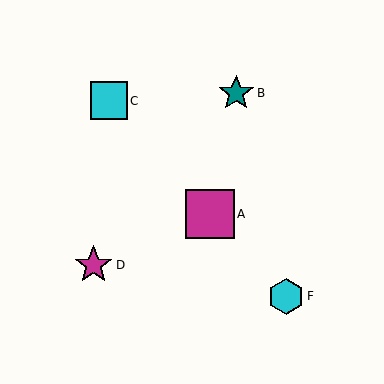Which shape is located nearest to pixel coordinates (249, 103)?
The teal star (labeled B) at (236, 93) is nearest to that location.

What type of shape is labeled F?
Shape F is a cyan hexagon.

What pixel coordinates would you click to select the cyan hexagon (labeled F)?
Click at (286, 296) to select the cyan hexagon F.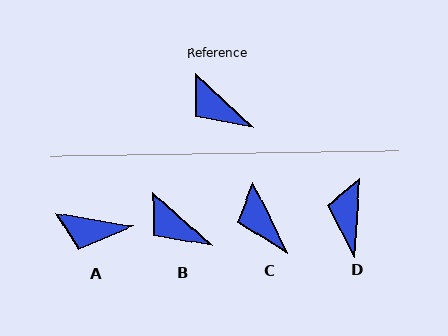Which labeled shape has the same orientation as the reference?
B.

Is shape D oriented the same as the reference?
No, it is off by about 52 degrees.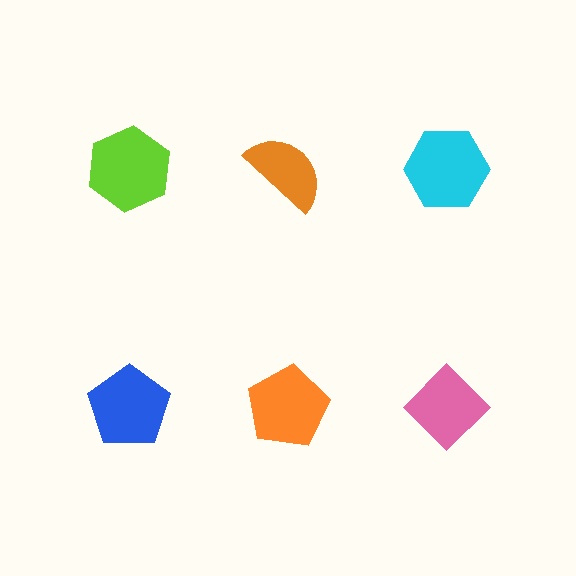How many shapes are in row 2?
3 shapes.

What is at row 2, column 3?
A pink diamond.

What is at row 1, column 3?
A cyan hexagon.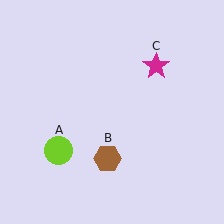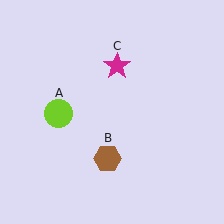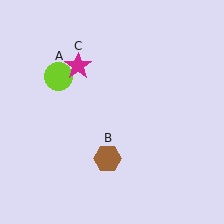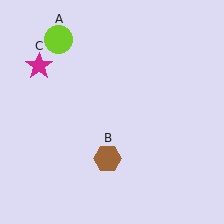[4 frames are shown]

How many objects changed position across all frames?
2 objects changed position: lime circle (object A), magenta star (object C).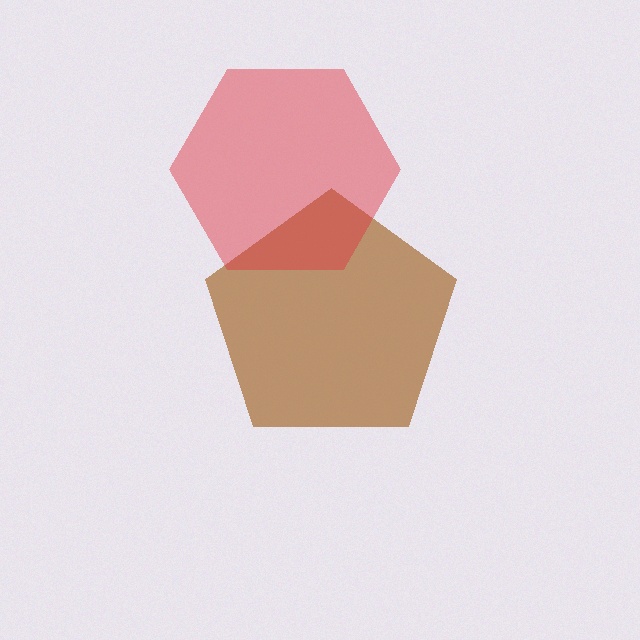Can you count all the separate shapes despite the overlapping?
Yes, there are 2 separate shapes.